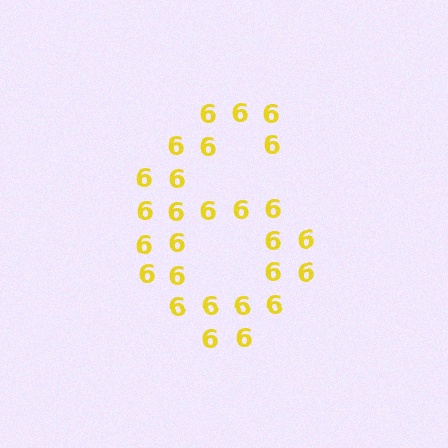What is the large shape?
The large shape is the digit 6.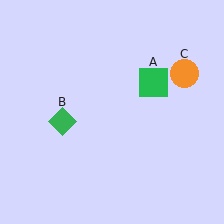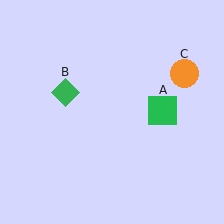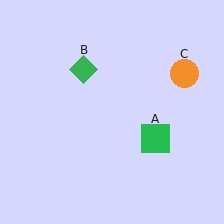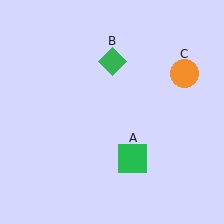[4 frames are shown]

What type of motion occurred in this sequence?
The green square (object A), green diamond (object B) rotated clockwise around the center of the scene.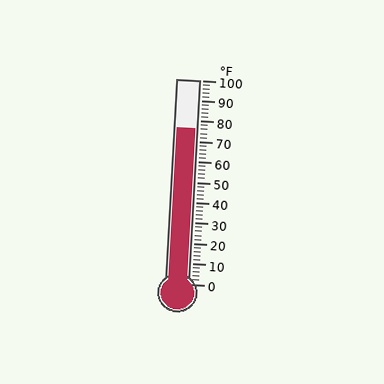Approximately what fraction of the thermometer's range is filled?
The thermometer is filled to approximately 75% of its range.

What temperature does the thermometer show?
The thermometer shows approximately 76°F.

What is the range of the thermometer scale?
The thermometer scale ranges from 0°F to 100°F.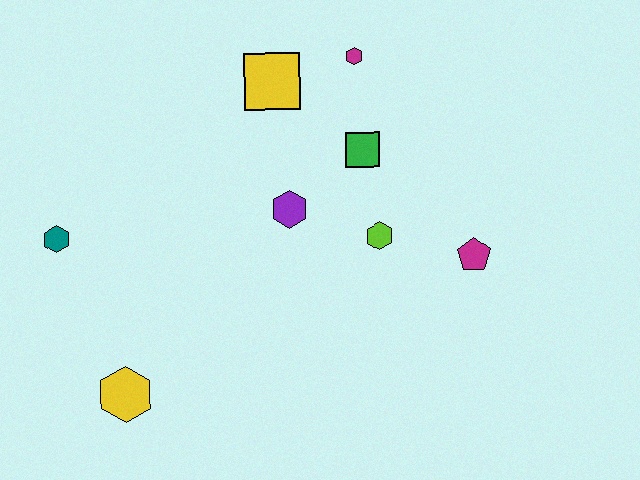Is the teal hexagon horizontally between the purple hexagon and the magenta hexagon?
No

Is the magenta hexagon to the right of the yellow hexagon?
Yes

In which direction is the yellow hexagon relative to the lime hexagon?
The yellow hexagon is to the left of the lime hexagon.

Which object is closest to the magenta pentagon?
The lime hexagon is closest to the magenta pentagon.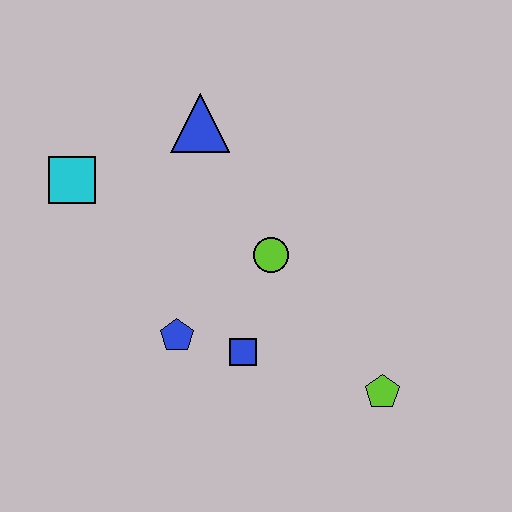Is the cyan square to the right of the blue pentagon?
No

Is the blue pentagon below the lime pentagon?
No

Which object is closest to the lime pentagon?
The blue square is closest to the lime pentagon.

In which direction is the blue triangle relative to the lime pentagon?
The blue triangle is above the lime pentagon.